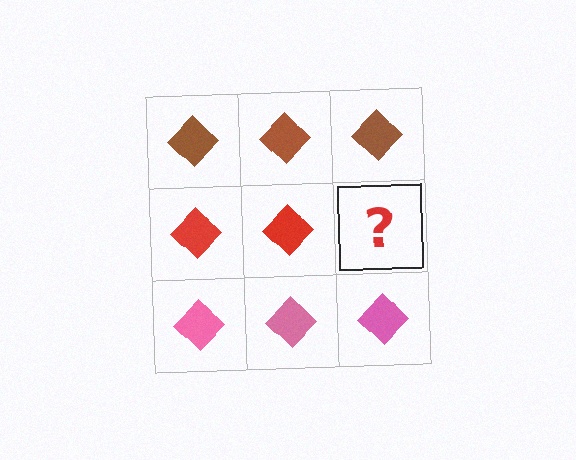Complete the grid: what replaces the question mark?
The question mark should be replaced with a red diamond.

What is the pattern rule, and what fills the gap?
The rule is that each row has a consistent color. The gap should be filled with a red diamond.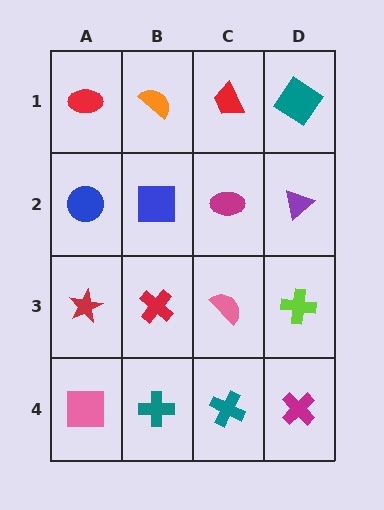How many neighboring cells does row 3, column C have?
4.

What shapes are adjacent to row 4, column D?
A lime cross (row 3, column D), a teal cross (row 4, column C).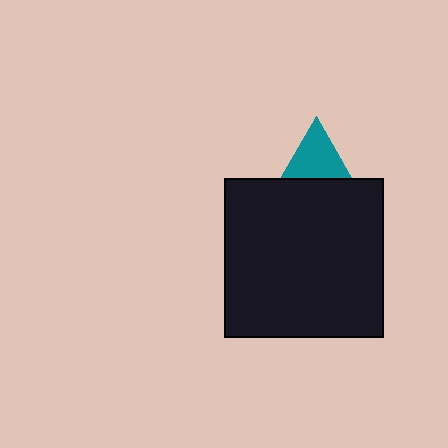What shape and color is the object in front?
The object in front is a black square.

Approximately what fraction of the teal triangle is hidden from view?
Roughly 57% of the teal triangle is hidden behind the black square.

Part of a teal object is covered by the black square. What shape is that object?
It is a triangle.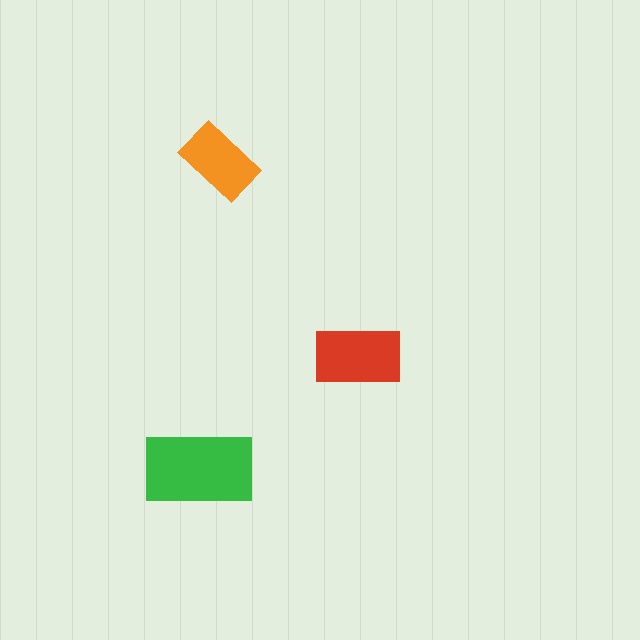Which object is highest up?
The orange rectangle is topmost.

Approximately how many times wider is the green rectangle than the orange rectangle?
About 1.5 times wider.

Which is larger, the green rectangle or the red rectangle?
The green one.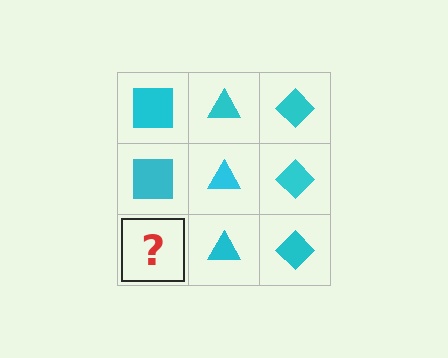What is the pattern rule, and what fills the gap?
The rule is that each column has a consistent shape. The gap should be filled with a cyan square.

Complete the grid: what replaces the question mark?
The question mark should be replaced with a cyan square.